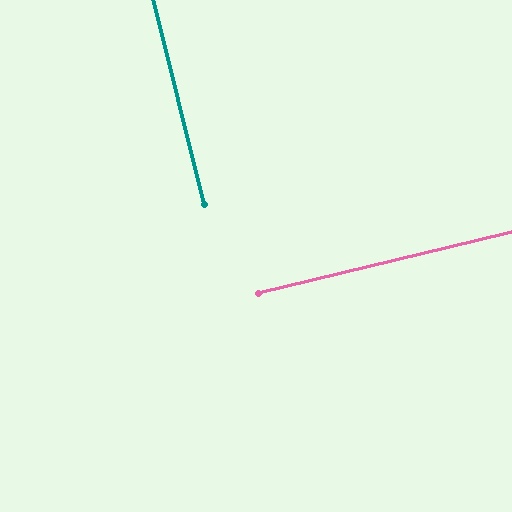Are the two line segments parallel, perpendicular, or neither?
Perpendicular — they meet at approximately 90°.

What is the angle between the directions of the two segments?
Approximately 90 degrees.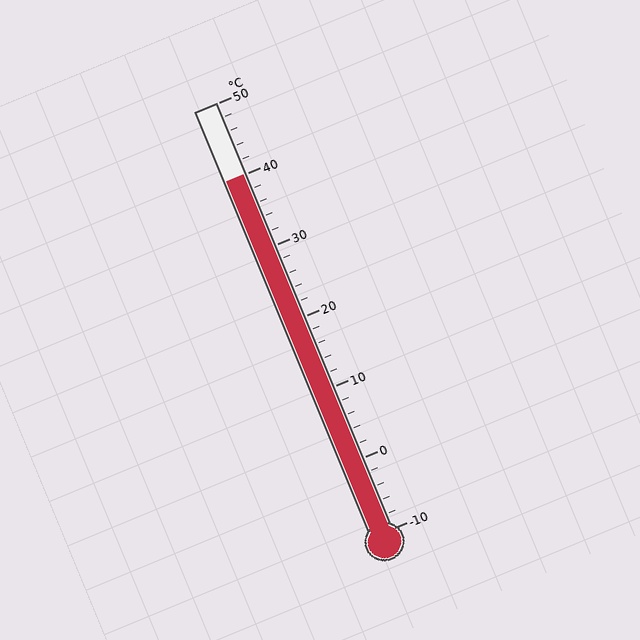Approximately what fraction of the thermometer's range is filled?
The thermometer is filled to approximately 85% of its range.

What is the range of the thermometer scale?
The thermometer scale ranges from -10°C to 50°C.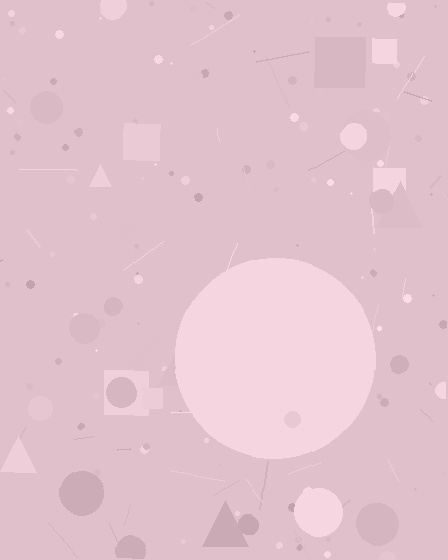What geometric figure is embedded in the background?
A circle is embedded in the background.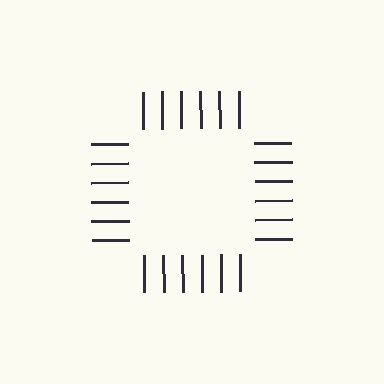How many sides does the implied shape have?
4 sides — the line-ends trace a square.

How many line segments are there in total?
24 — 6 along each of the 4 edges.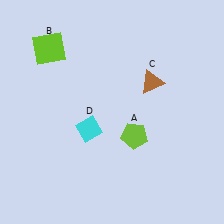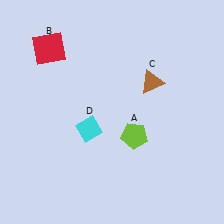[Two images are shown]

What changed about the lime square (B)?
In Image 1, B is lime. In Image 2, it changed to red.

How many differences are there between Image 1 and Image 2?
There is 1 difference between the two images.